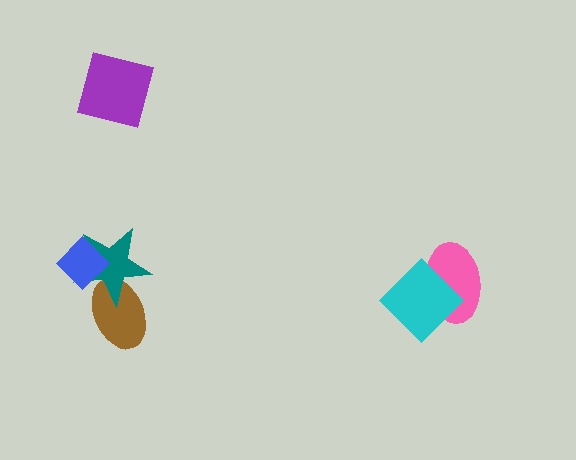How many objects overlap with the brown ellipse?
1 object overlaps with the brown ellipse.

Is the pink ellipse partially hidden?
Yes, it is partially covered by another shape.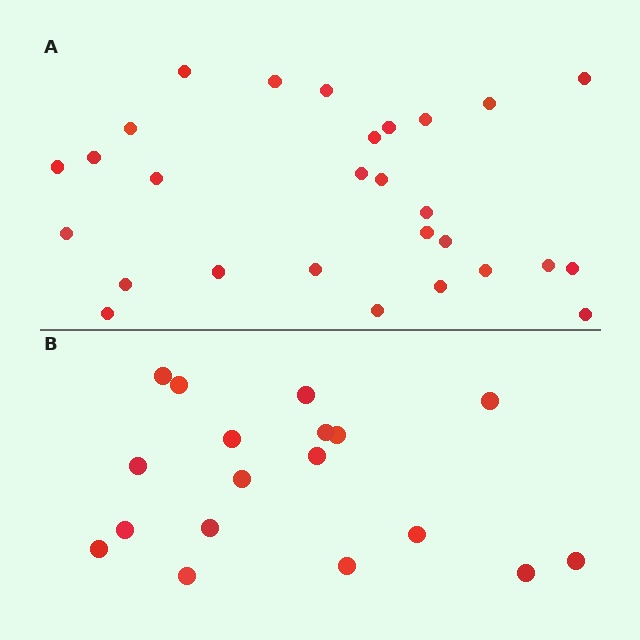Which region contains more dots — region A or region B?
Region A (the top region) has more dots.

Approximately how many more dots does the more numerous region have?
Region A has roughly 10 or so more dots than region B.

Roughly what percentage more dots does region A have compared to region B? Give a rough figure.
About 55% more.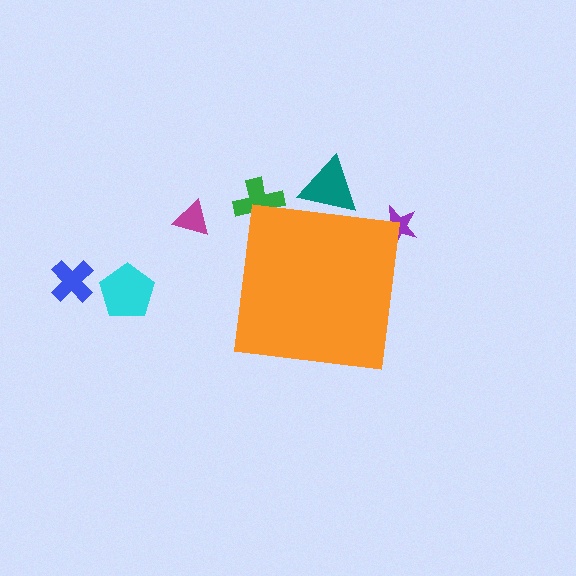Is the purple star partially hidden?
Yes, the purple star is partially hidden behind the orange square.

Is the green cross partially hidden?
Yes, the green cross is partially hidden behind the orange square.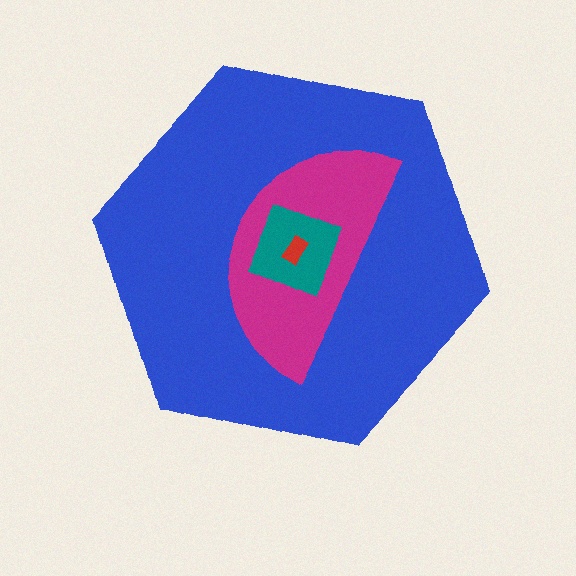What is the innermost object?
The red rectangle.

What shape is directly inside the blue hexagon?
The magenta semicircle.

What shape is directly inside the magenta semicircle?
The teal diamond.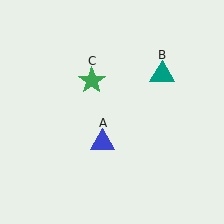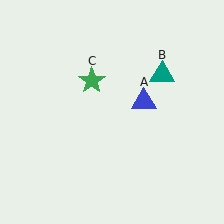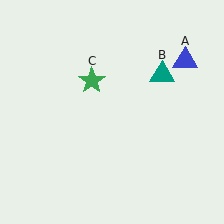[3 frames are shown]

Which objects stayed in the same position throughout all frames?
Teal triangle (object B) and green star (object C) remained stationary.